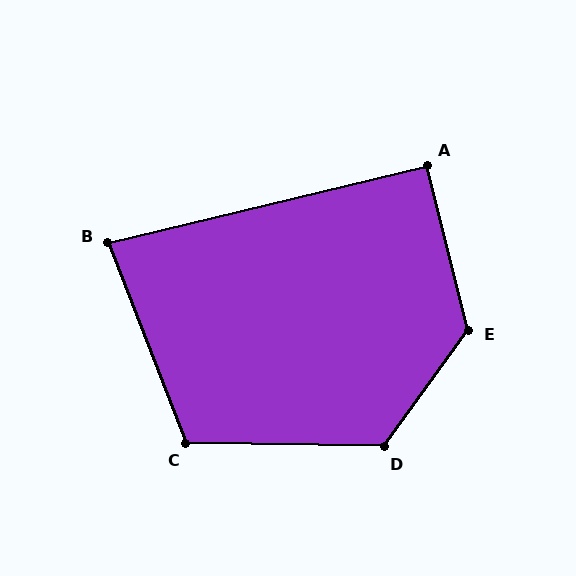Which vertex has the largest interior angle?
E, at approximately 130 degrees.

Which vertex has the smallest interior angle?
B, at approximately 82 degrees.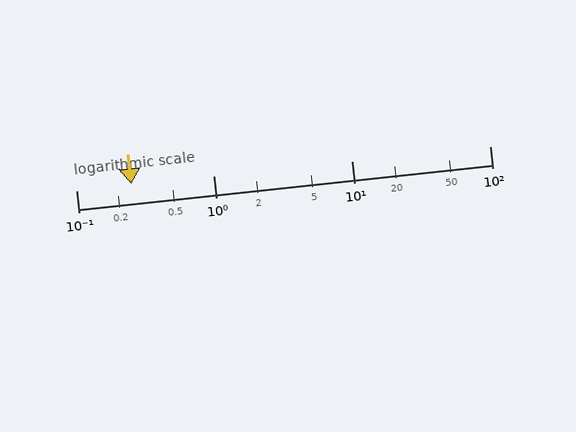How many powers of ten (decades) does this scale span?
The scale spans 3 decades, from 0.1 to 100.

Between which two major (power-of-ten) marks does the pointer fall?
The pointer is between 0.1 and 1.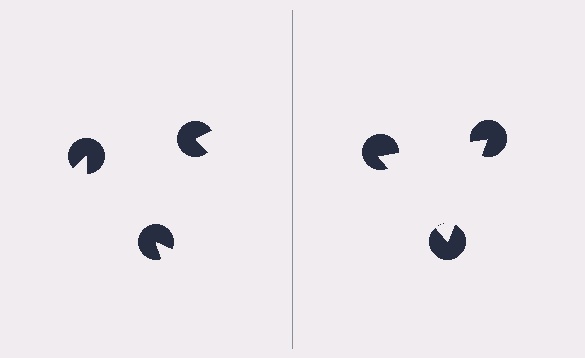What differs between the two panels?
The pac-man discs are positioned identically on both sides; only the wedge orientations differ. On the right they align to a triangle; on the left they are misaligned.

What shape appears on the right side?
An illusory triangle.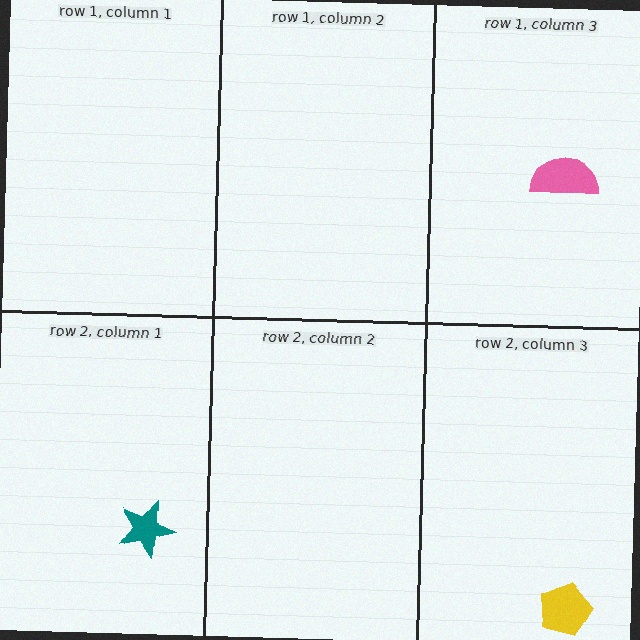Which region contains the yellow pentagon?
The row 2, column 3 region.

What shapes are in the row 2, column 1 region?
The teal star.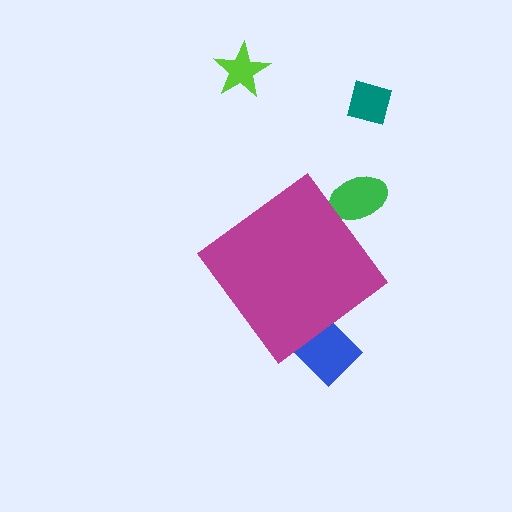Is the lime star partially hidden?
No, the lime star is fully visible.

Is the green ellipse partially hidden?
Yes, the green ellipse is partially hidden behind the magenta diamond.